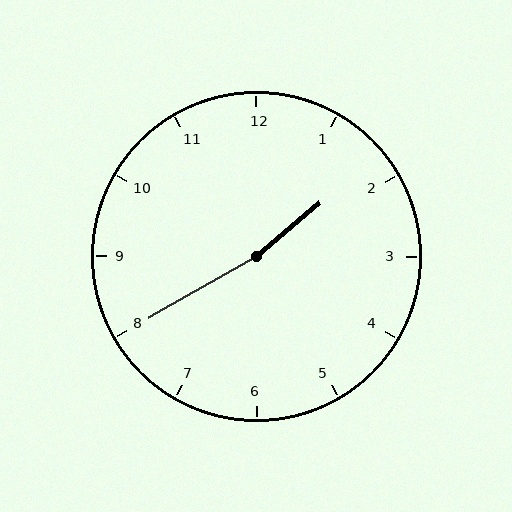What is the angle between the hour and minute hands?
Approximately 170 degrees.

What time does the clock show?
1:40.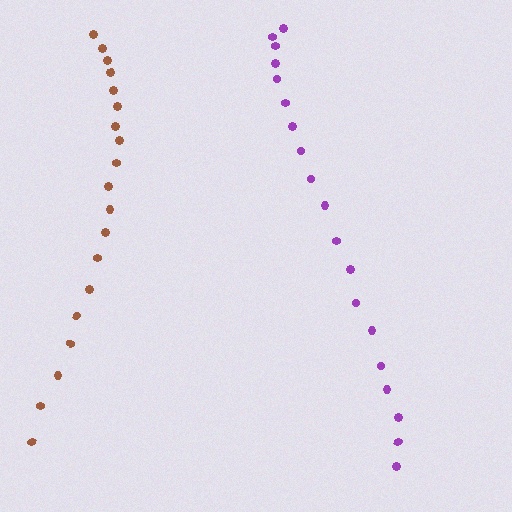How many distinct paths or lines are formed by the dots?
There are 2 distinct paths.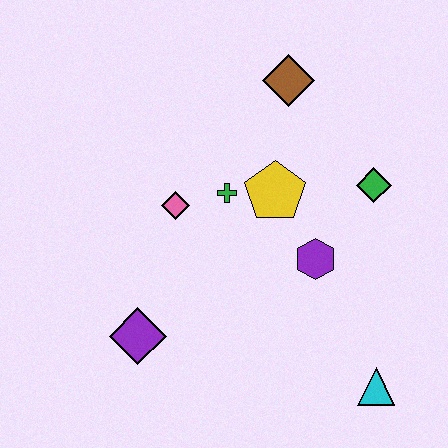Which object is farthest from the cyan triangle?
The brown diamond is farthest from the cyan triangle.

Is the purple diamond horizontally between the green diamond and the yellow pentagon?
No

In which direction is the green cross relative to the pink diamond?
The green cross is to the right of the pink diamond.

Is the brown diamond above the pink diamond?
Yes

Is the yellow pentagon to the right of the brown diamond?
No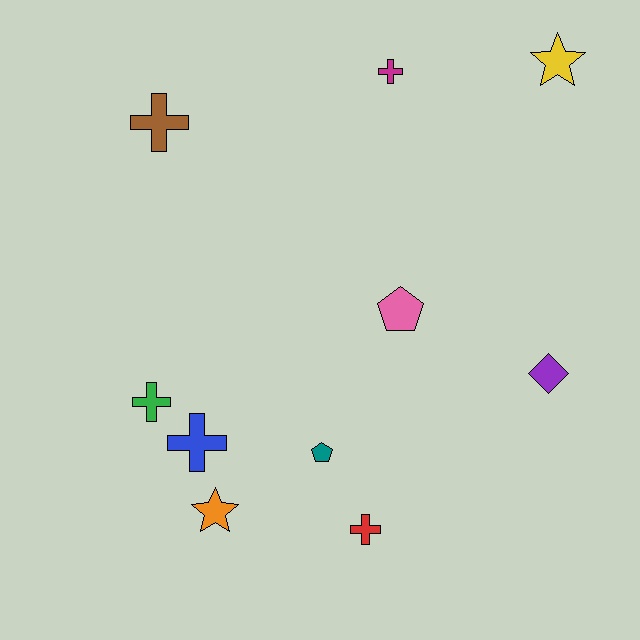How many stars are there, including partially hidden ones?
There are 2 stars.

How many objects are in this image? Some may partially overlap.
There are 10 objects.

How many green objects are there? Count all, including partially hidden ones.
There is 1 green object.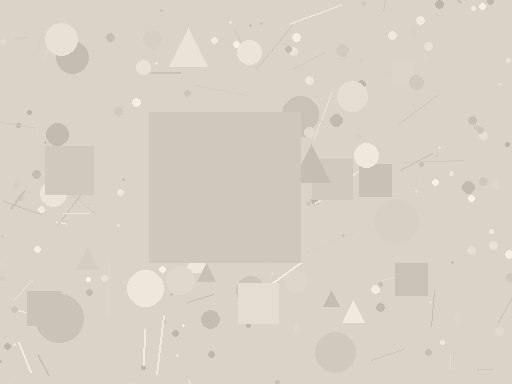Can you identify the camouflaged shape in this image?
The camouflaged shape is a square.